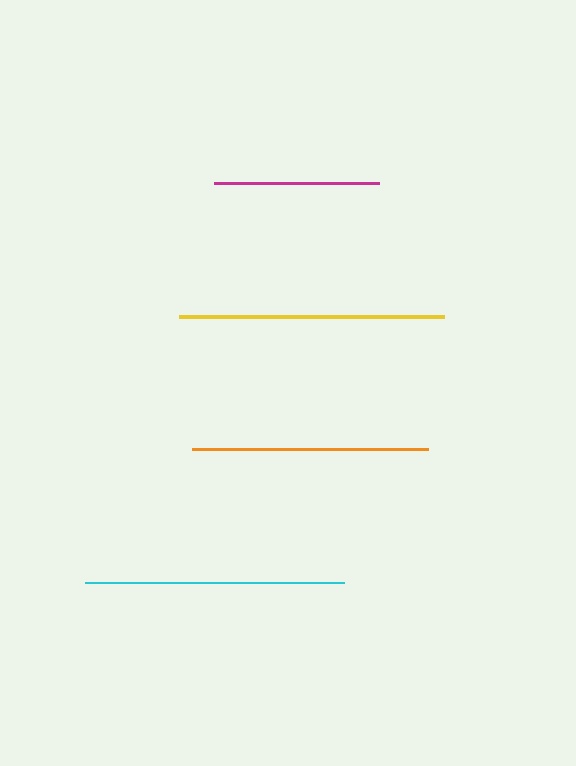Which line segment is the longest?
The yellow line is the longest at approximately 265 pixels.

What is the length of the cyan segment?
The cyan segment is approximately 259 pixels long.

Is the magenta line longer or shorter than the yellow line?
The yellow line is longer than the magenta line.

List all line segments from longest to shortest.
From longest to shortest: yellow, cyan, orange, magenta.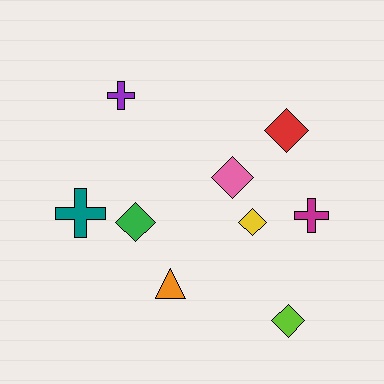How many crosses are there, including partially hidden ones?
There are 3 crosses.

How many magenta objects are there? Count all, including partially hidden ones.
There is 1 magenta object.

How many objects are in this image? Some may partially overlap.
There are 9 objects.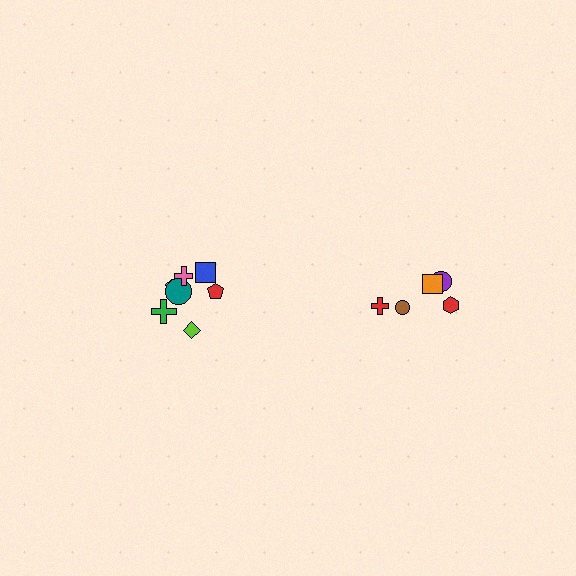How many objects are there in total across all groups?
There are 12 objects.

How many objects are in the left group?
There are 7 objects.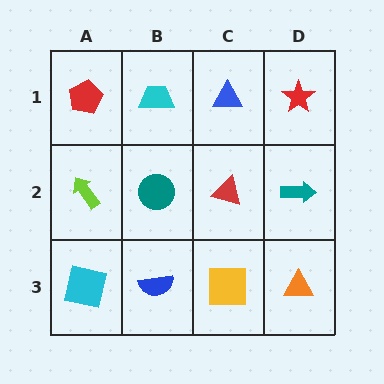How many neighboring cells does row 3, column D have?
2.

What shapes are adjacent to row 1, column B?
A teal circle (row 2, column B), a red pentagon (row 1, column A), a blue triangle (row 1, column C).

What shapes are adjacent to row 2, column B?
A cyan trapezoid (row 1, column B), a blue semicircle (row 3, column B), a lime arrow (row 2, column A), a red triangle (row 2, column C).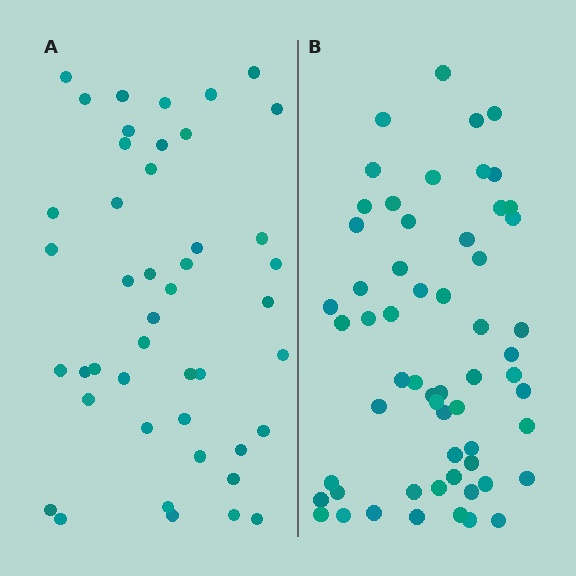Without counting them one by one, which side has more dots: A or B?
Region B (the right region) has more dots.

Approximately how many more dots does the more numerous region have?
Region B has approximately 15 more dots than region A.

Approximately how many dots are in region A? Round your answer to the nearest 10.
About 40 dots. (The exact count is 45, which rounds to 40.)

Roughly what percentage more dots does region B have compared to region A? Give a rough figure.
About 30% more.